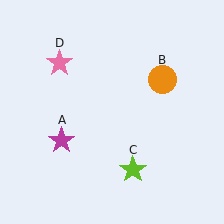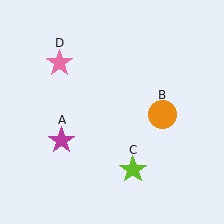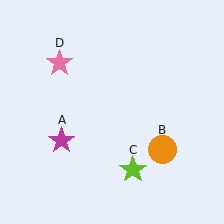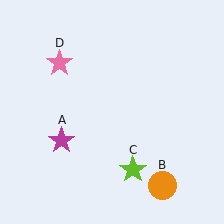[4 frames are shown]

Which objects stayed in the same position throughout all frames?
Magenta star (object A) and lime star (object C) and pink star (object D) remained stationary.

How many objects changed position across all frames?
1 object changed position: orange circle (object B).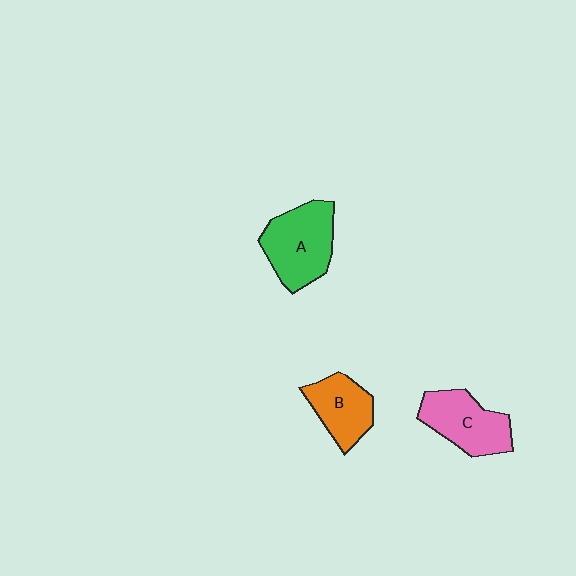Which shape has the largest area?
Shape A (green).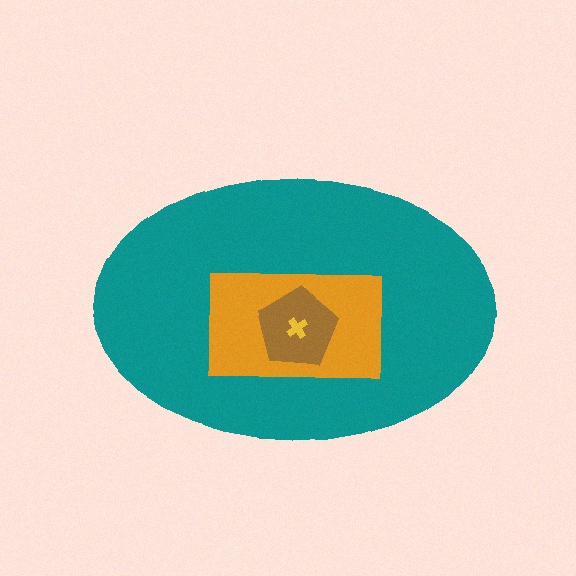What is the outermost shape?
The teal ellipse.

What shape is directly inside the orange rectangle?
The brown pentagon.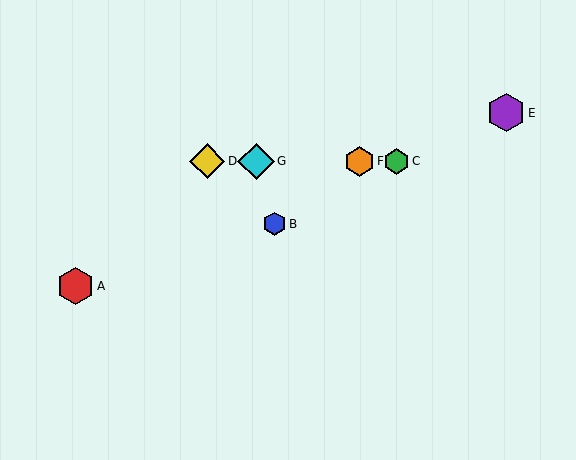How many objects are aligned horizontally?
4 objects (C, D, F, G) are aligned horizontally.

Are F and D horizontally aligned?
Yes, both are at y≈161.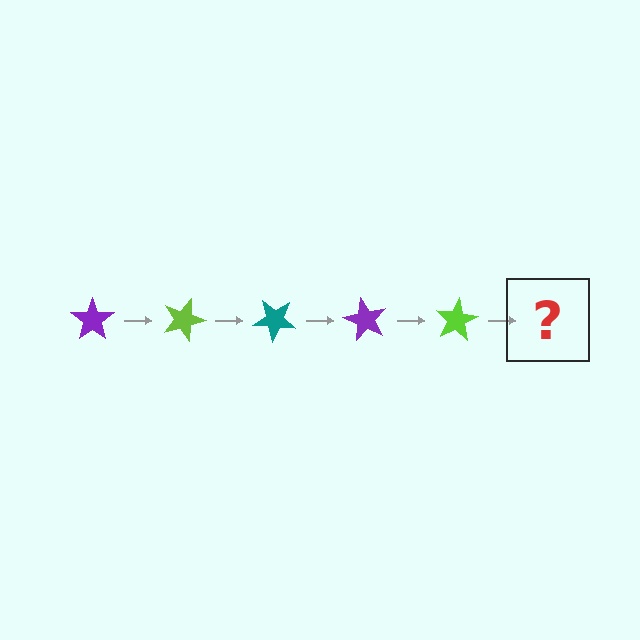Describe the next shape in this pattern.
It should be a teal star, rotated 100 degrees from the start.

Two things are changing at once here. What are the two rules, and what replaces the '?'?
The two rules are that it rotates 20 degrees each step and the color cycles through purple, lime, and teal. The '?' should be a teal star, rotated 100 degrees from the start.